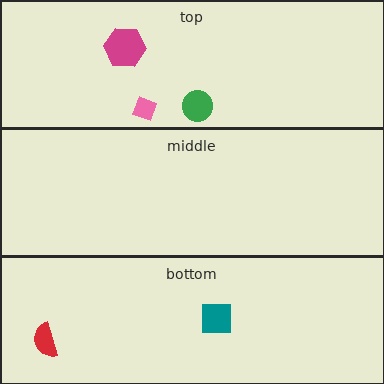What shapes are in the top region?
The magenta hexagon, the pink diamond, the green circle.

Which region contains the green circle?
The top region.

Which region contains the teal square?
The bottom region.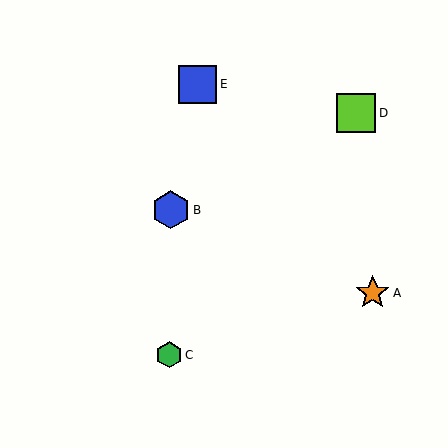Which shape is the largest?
The lime square (labeled D) is the largest.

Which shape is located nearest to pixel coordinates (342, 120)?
The lime square (labeled D) at (356, 113) is nearest to that location.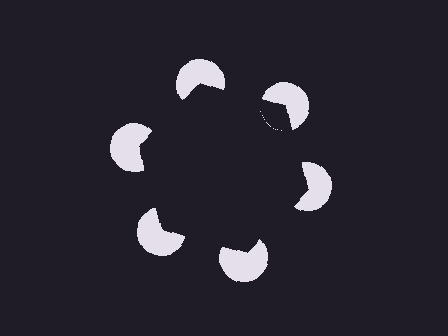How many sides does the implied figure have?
6 sides.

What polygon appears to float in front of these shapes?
An illusory hexagon — its edges are inferred from the aligned wedge cuts in the pac-man discs, not physically drawn.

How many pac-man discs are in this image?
There are 6 — one at each vertex of the illusory hexagon.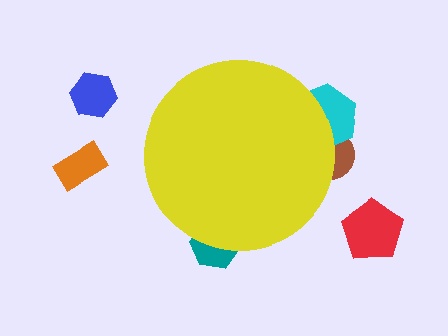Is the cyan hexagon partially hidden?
Yes, the cyan hexagon is partially hidden behind the yellow circle.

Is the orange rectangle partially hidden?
No, the orange rectangle is fully visible.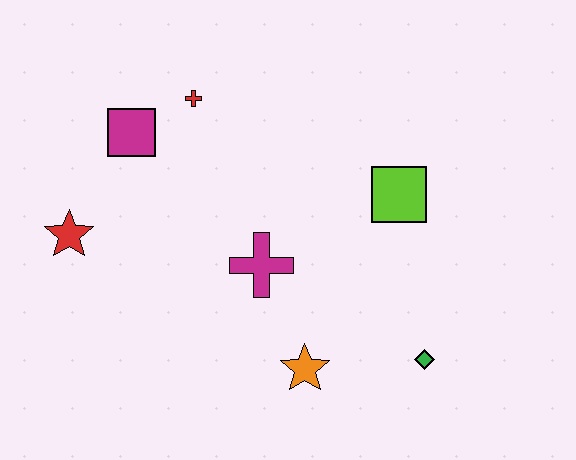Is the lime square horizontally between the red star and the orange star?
No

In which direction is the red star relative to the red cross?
The red star is below the red cross.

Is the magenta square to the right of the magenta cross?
No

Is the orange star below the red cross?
Yes